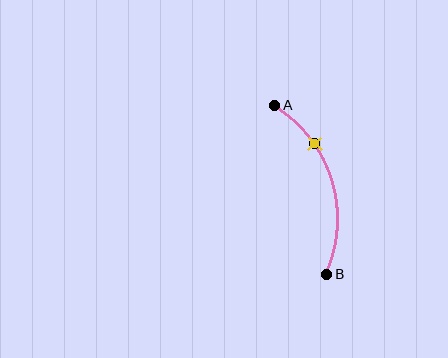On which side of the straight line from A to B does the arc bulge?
The arc bulges to the right of the straight line connecting A and B.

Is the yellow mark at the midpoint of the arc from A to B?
No. The yellow mark lies on the arc but is closer to endpoint A. The arc midpoint would be at the point on the curve equidistant along the arc from both A and B.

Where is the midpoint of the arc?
The arc midpoint is the point on the curve farthest from the straight line joining A and B. It sits to the right of that line.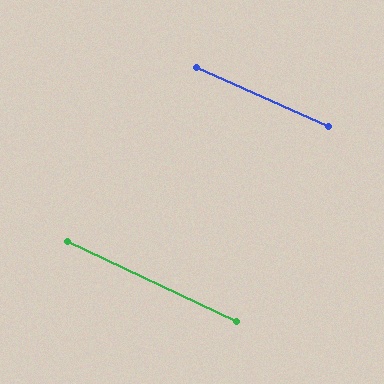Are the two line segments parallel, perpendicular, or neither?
Parallel — their directions differ by only 1.8°.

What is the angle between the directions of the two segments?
Approximately 2 degrees.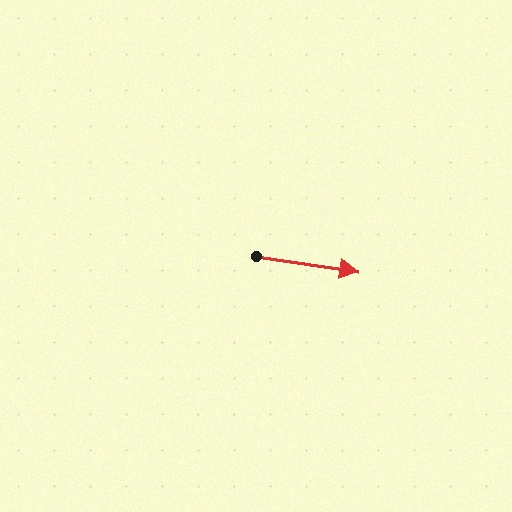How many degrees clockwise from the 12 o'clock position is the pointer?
Approximately 99 degrees.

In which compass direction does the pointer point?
East.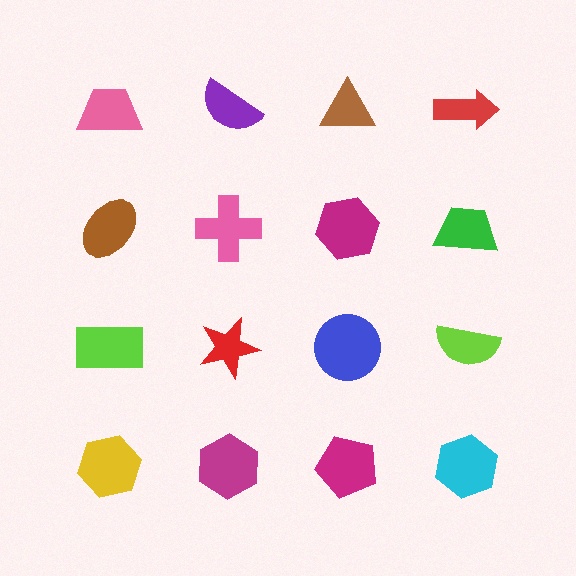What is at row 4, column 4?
A cyan hexagon.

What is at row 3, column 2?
A red star.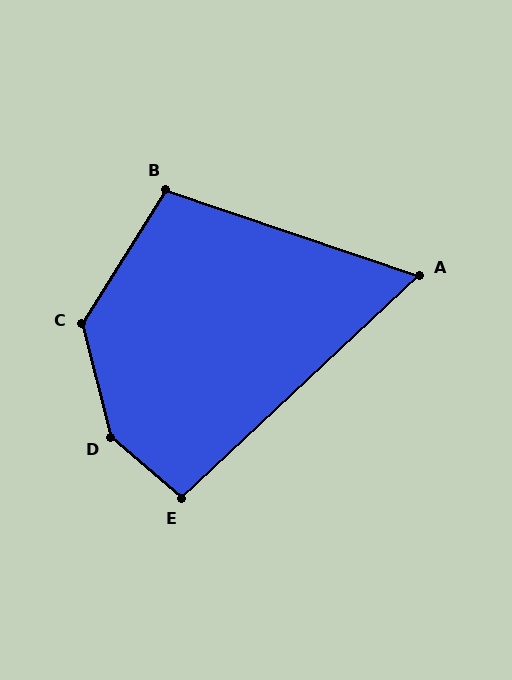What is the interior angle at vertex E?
Approximately 96 degrees (obtuse).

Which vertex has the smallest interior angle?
A, at approximately 62 degrees.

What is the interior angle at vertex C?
Approximately 134 degrees (obtuse).